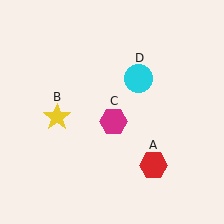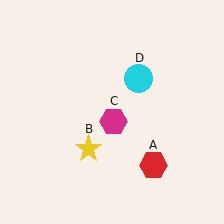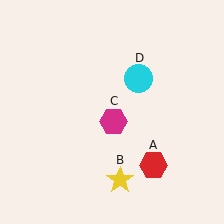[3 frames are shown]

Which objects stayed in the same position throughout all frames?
Red hexagon (object A) and magenta hexagon (object C) and cyan circle (object D) remained stationary.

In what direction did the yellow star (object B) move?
The yellow star (object B) moved down and to the right.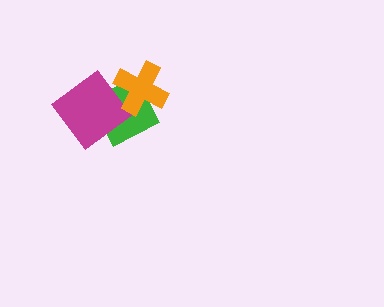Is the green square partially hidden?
Yes, it is partially covered by another shape.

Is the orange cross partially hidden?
No, no other shape covers it.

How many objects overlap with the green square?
2 objects overlap with the green square.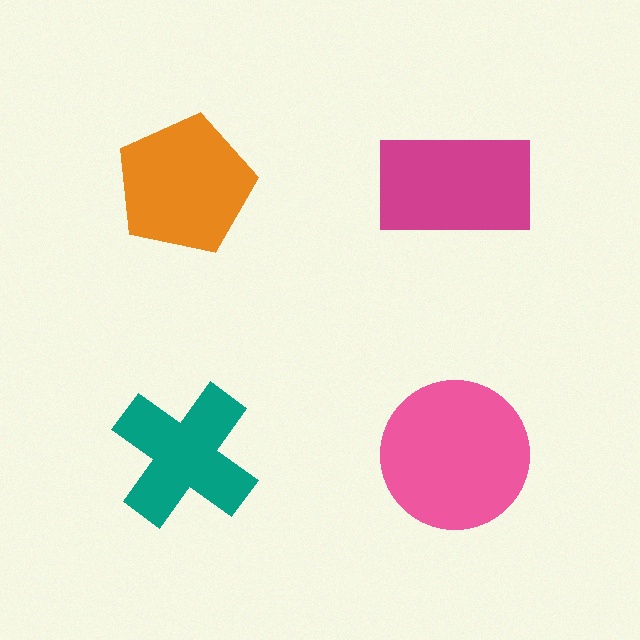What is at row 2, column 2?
A pink circle.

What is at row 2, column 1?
A teal cross.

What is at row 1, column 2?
A magenta rectangle.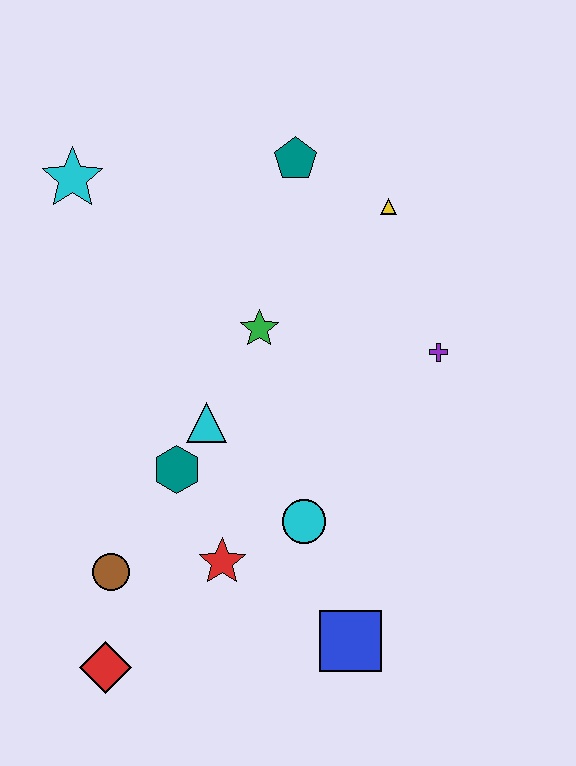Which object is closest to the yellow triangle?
The teal pentagon is closest to the yellow triangle.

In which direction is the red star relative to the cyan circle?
The red star is to the left of the cyan circle.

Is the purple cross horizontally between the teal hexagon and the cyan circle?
No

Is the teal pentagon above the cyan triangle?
Yes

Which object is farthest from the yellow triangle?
The red diamond is farthest from the yellow triangle.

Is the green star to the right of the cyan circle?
No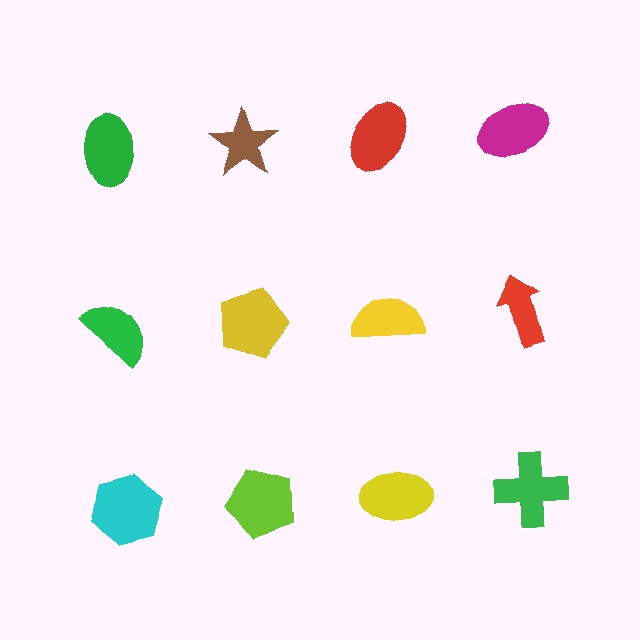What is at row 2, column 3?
A yellow semicircle.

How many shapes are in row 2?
4 shapes.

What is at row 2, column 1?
A green semicircle.